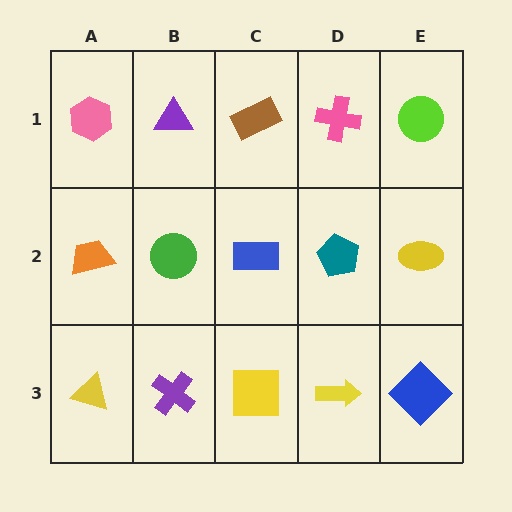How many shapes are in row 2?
5 shapes.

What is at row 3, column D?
A yellow arrow.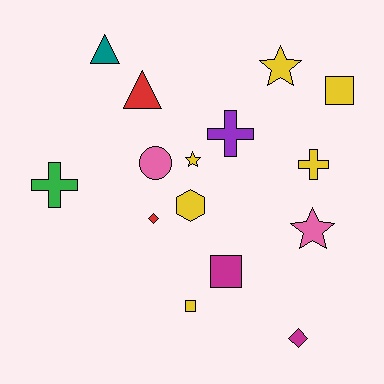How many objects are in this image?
There are 15 objects.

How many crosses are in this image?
There are 3 crosses.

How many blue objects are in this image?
There are no blue objects.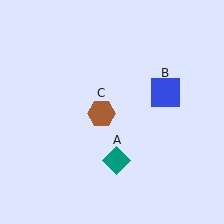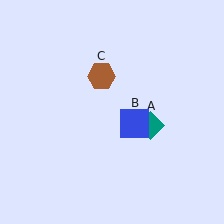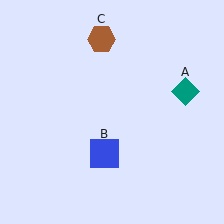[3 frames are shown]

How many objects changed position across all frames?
3 objects changed position: teal diamond (object A), blue square (object B), brown hexagon (object C).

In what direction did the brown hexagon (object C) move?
The brown hexagon (object C) moved up.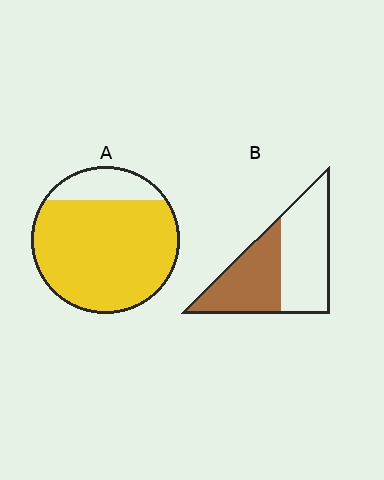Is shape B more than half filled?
No.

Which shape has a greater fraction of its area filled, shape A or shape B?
Shape A.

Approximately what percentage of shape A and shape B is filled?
A is approximately 85% and B is approximately 45%.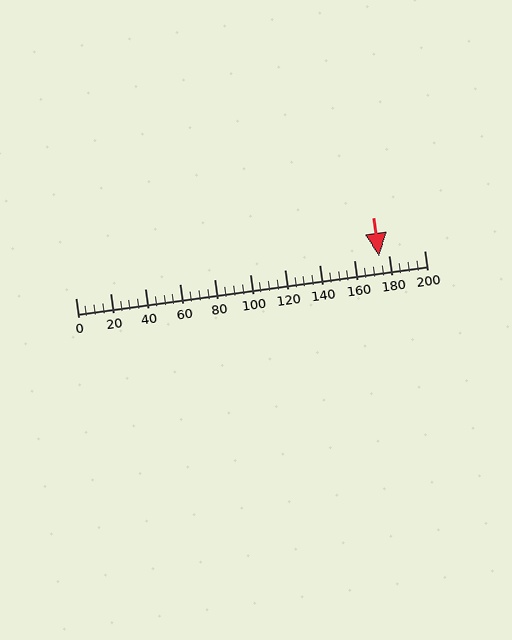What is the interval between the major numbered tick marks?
The major tick marks are spaced 20 units apart.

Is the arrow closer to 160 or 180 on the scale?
The arrow is closer to 180.